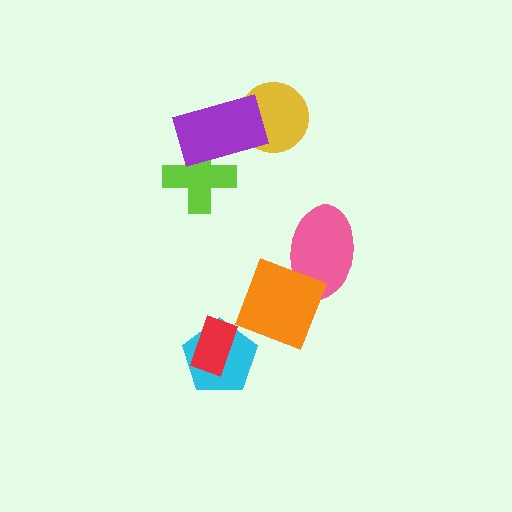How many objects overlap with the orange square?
1 object overlaps with the orange square.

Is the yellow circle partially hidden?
Yes, it is partially covered by another shape.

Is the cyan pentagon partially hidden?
Yes, it is partially covered by another shape.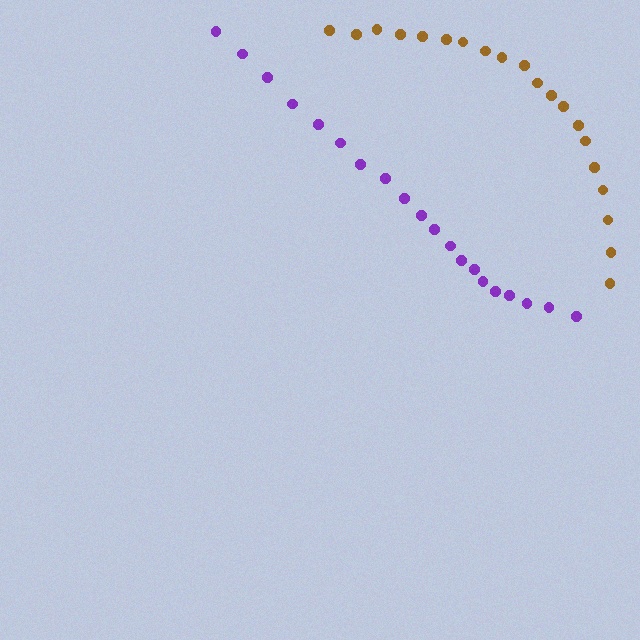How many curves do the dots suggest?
There are 2 distinct paths.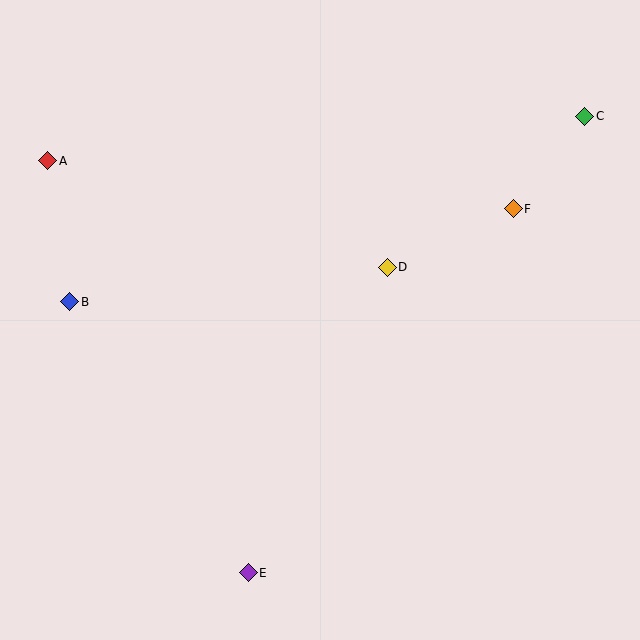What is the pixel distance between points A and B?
The distance between A and B is 142 pixels.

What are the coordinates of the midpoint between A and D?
The midpoint between A and D is at (218, 214).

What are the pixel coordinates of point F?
Point F is at (513, 209).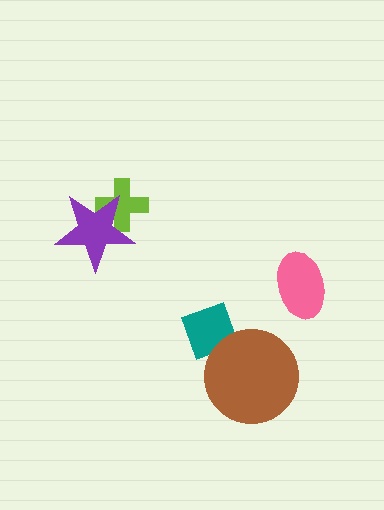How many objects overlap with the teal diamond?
1 object overlaps with the teal diamond.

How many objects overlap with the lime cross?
1 object overlaps with the lime cross.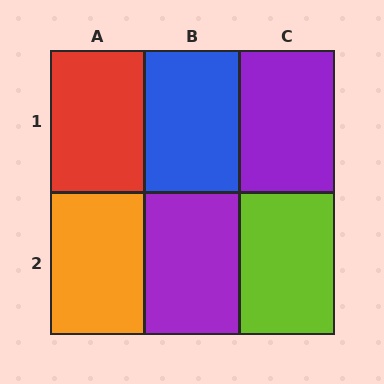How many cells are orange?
1 cell is orange.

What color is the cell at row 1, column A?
Red.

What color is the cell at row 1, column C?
Purple.